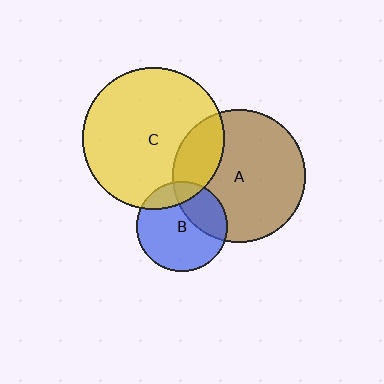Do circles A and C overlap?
Yes.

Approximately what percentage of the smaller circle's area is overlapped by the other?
Approximately 20%.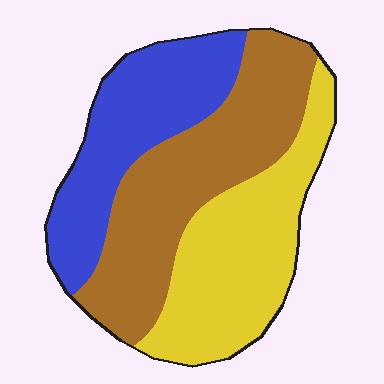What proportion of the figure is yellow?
Yellow covers around 35% of the figure.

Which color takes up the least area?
Blue, at roughly 30%.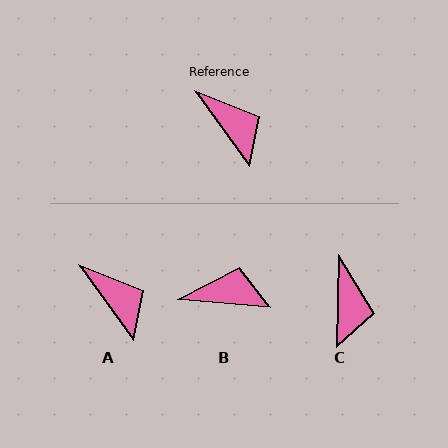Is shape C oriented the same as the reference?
No, it is off by about 37 degrees.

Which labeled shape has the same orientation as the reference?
A.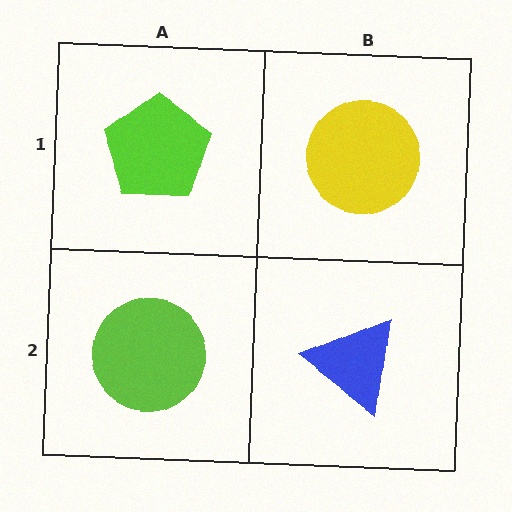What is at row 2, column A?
A lime circle.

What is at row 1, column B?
A yellow circle.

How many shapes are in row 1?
2 shapes.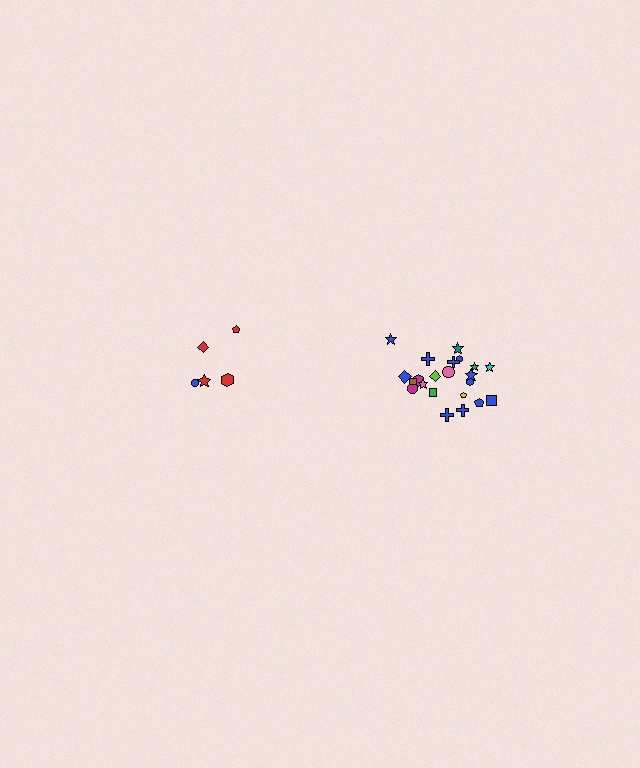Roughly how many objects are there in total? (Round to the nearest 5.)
Roughly 25 objects in total.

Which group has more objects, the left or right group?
The right group.